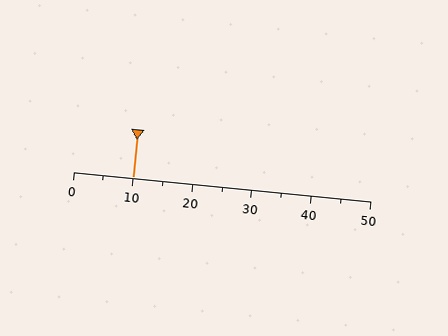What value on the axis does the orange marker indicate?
The marker indicates approximately 10.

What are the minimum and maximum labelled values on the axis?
The axis runs from 0 to 50.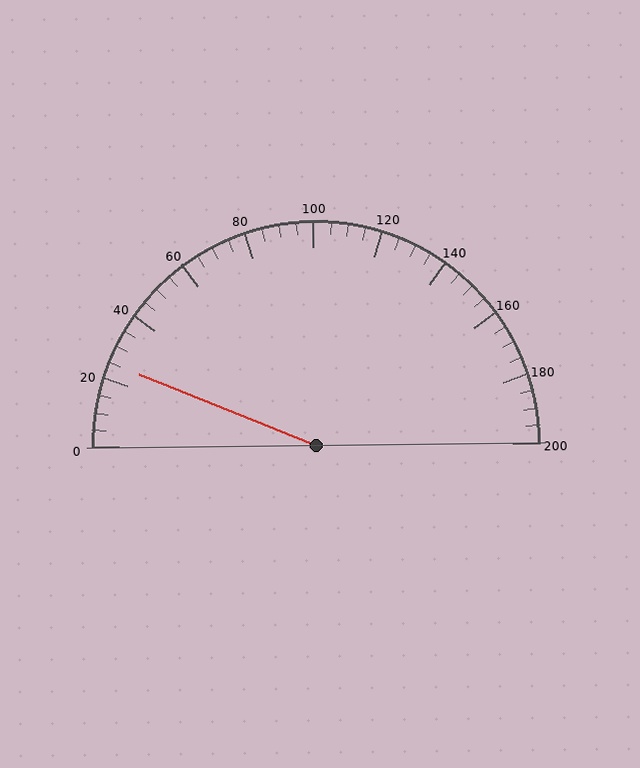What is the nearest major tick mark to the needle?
The nearest major tick mark is 20.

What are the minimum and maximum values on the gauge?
The gauge ranges from 0 to 200.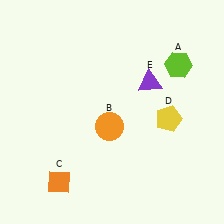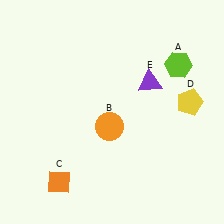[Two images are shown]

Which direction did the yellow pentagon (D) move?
The yellow pentagon (D) moved right.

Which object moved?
The yellow pentagon (D) moved right.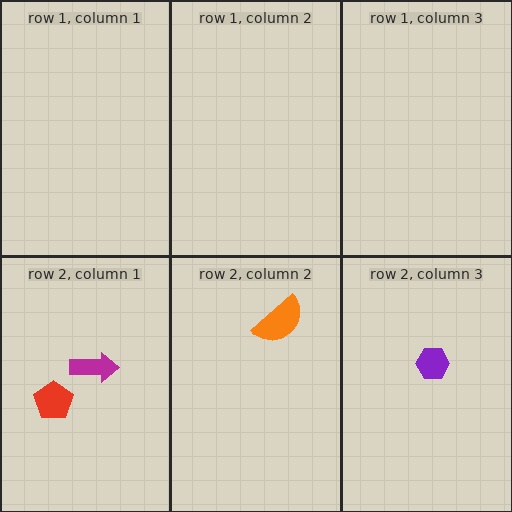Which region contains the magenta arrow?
The row 2, column 1 region.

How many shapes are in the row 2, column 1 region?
2.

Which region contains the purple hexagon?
The row 2, column 3 region.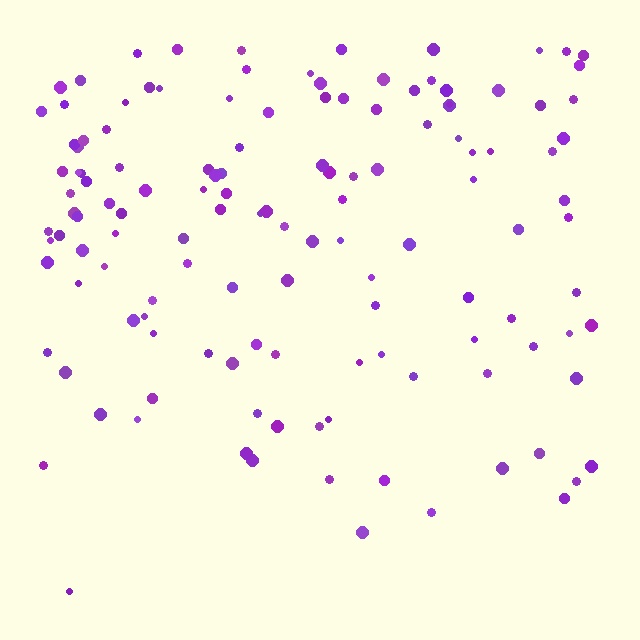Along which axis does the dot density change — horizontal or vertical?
Vertical.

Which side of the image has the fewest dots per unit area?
The bottom.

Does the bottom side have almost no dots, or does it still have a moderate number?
Still a moderate number, just noticeably fewer than the top.